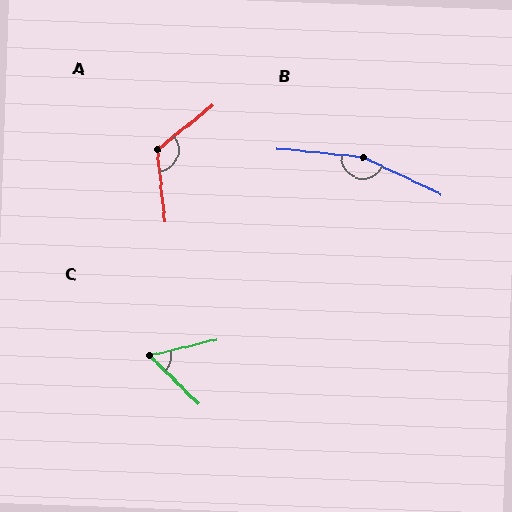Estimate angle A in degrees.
Approximately 122 degrees.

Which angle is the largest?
B, at approximately 160 degrees.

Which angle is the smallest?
C, at approximately 58 degrees.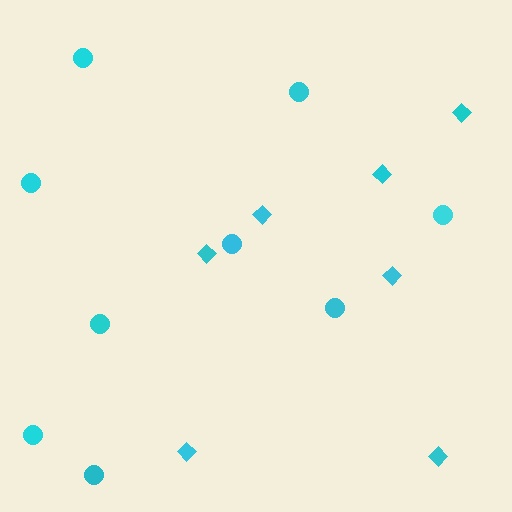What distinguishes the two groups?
There are 2 groups: one group of circles (9) and one group of diamonds (7).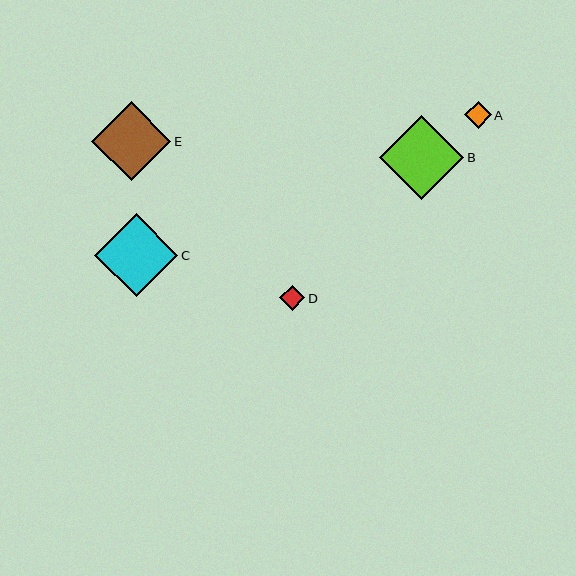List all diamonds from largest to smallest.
From largest to smallest: B, C, E, A, D.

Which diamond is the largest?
Diamond B is the largest with a size of approximately 84 pixels.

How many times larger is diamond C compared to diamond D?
Diamond C is approximately 3.3 times the size of diamond D.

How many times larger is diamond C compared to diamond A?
Diamond C is approximately 3.1 times the size of diamond A.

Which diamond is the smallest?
Diamond D is the smallest with a size of approximately 25 pixels.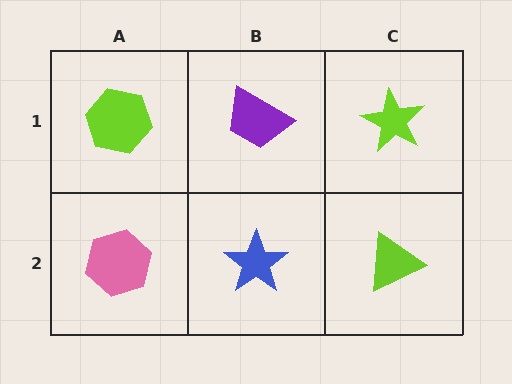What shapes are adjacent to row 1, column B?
A blue star (row 2, column B), a lime hexagon (row 1, column A), a lime star (row 1, column C).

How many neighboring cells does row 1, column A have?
2.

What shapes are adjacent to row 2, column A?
A lime hexagon (row 1, column A), a blue star (row 2, column B).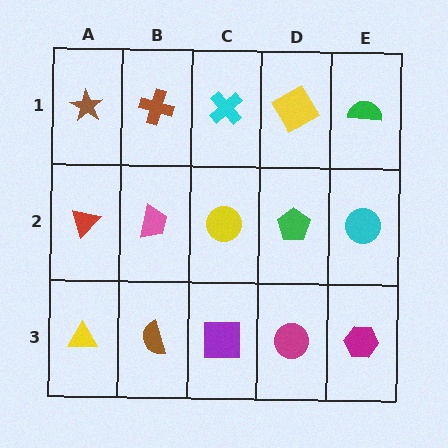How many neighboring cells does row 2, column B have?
4.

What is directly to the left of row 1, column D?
A cyan cross.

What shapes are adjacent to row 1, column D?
A green pentagon (row 2, column D), a cyan cross (row 1, column C), a green semicircle (row 1, column E).